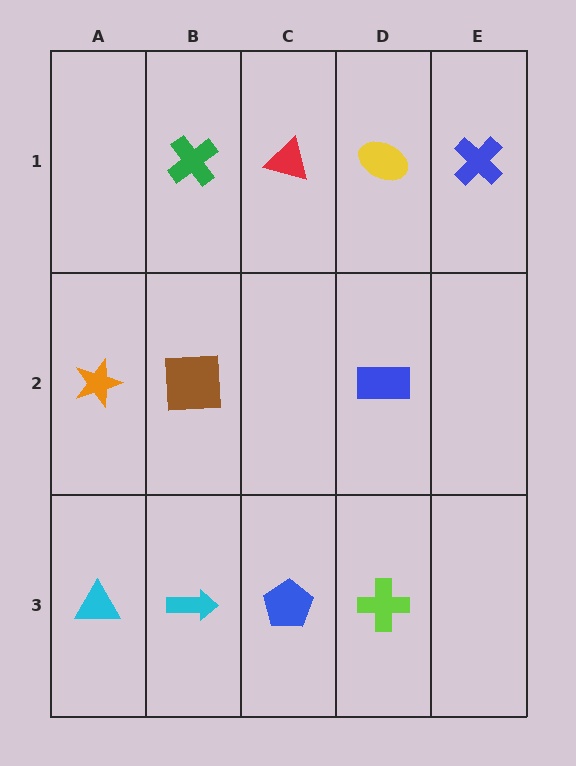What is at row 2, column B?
A brown square.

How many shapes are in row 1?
4 shapes.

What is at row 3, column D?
A lime cross.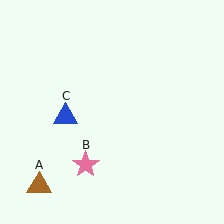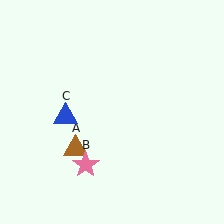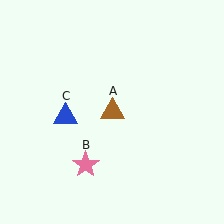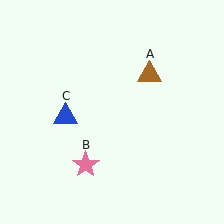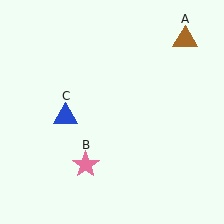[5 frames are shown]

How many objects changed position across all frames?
1 object changed position: brown triangle (object A).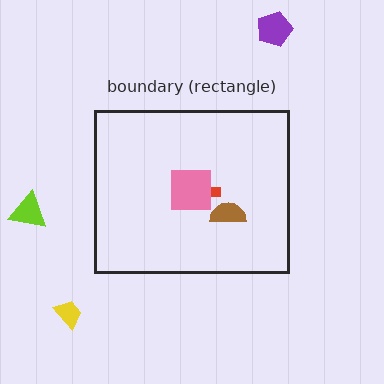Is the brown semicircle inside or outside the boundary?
Inside.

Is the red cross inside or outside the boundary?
Inside.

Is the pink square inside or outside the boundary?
Inside.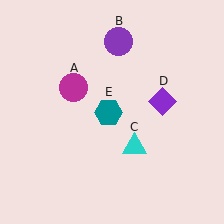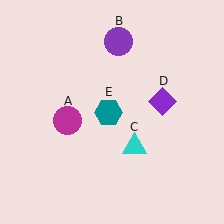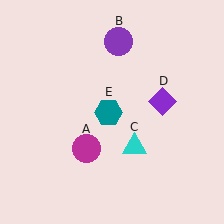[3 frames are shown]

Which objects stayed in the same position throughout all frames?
Purple circle (object B) and cyan triangle (object C) and purple diamond (object D) and teal hexagon (object E) remained stationary.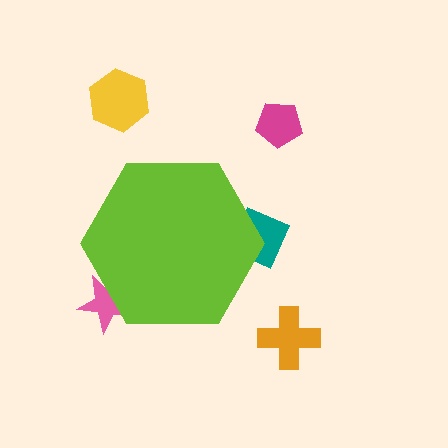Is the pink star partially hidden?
Yes, the pink star is partially hidden behind the lime hexagon.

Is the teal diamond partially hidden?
Yes, the teal diamond is partially hidden behind the lime hexagon.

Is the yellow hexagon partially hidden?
No, the yellow hexagon is fully visible.